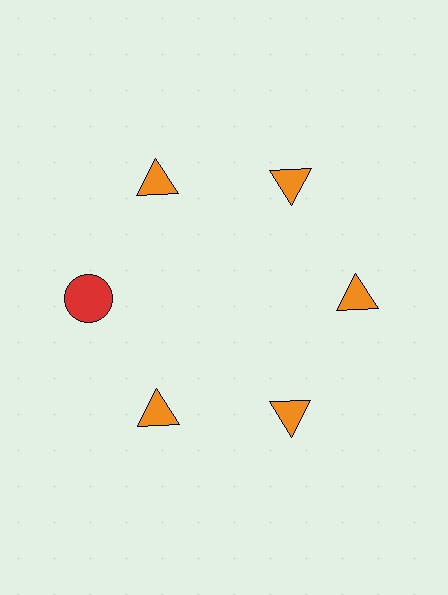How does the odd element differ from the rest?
It differs in both color (red instead of orange) and shape (circle instead of triangle).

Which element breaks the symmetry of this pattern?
The red circle at roughly the 9 o'clock position breaks the symmetry. All other shapes are orange triangles.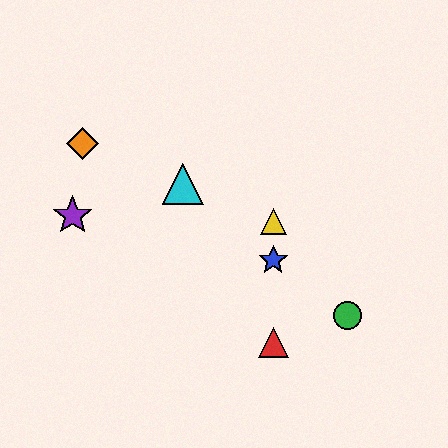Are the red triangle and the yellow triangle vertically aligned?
Yes, both are at x≈273.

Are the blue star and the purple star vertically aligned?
No, the blue star is at x≈273 and the purple star is at x≈73.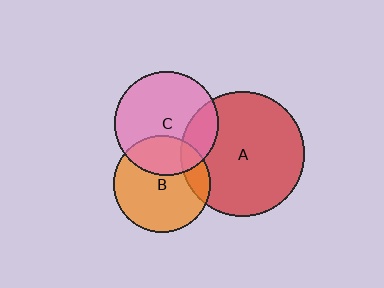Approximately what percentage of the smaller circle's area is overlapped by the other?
Approximately 20%.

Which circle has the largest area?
Circle A (red).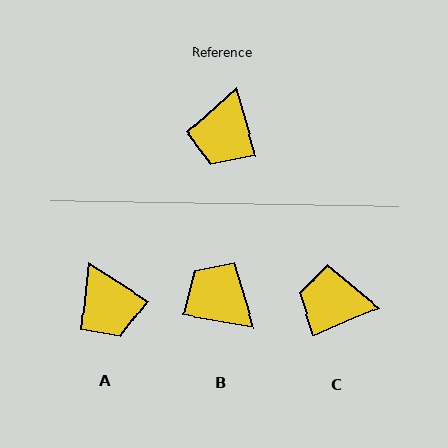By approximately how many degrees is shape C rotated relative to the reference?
Approximately 82 degrees clockwise.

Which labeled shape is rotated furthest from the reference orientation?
B, about 115 degrees away.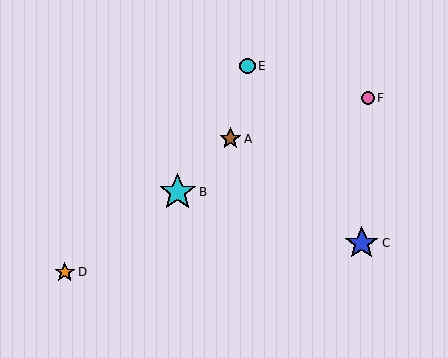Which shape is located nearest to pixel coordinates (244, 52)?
The cyan circle (labeled E) at (247, 66) is nearest to that location.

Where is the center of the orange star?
The center of the orange star is at (65, 272).